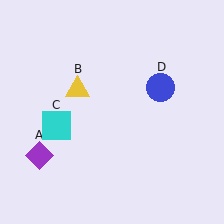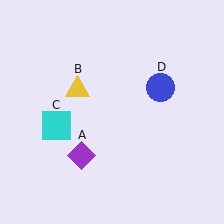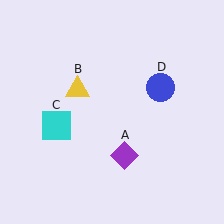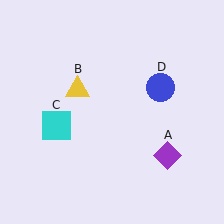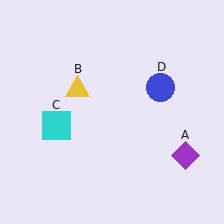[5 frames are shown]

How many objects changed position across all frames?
1 object changed position: purple diamond (object A).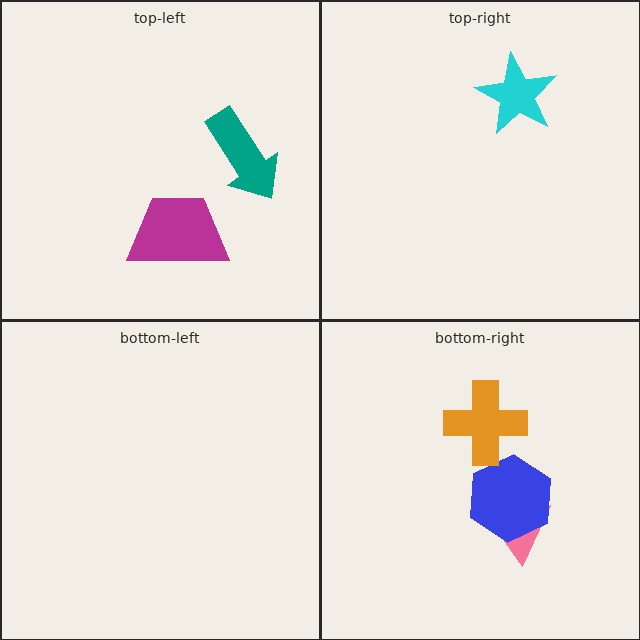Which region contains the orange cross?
The bottom-right region.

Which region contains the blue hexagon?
The bottom-right region.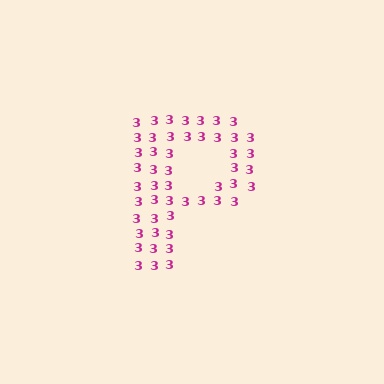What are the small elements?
The small elements are digit 3's.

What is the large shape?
The large shape is the letter P.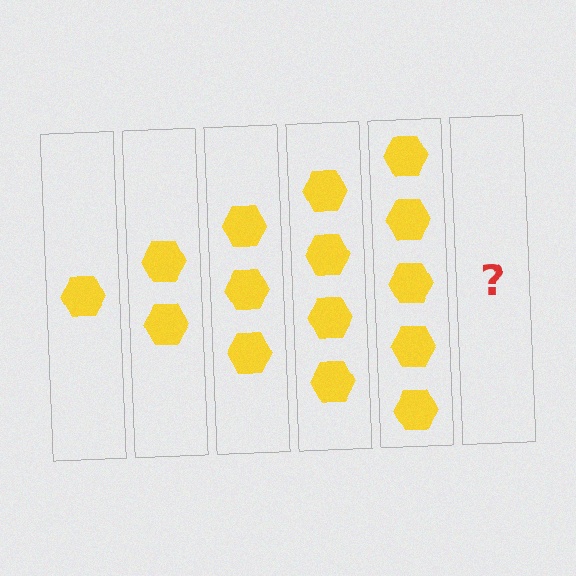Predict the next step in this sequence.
The next step is 6 hexagons.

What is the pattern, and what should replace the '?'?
The pattern is that each step adds one more hexagon. The '?' should be 6 hexagons.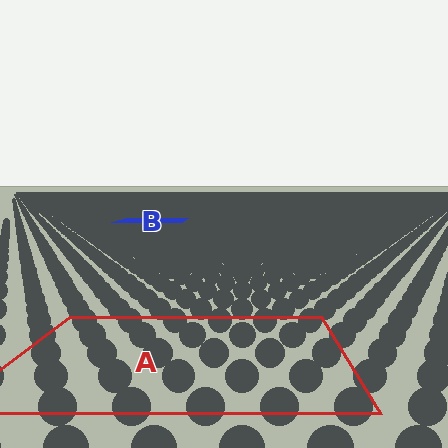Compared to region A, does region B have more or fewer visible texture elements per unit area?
Region B has more texture elements per unit area — they are packed more densely because it is farther away.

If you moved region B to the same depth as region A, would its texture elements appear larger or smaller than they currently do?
They would appear larger. At a closer depth, the same texture elements are projected at a bigger on-screen size.